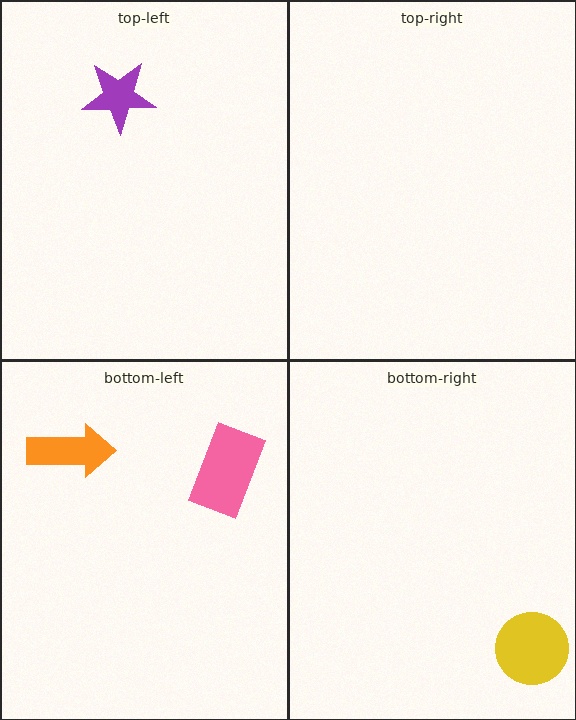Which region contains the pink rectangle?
The bottom-left region.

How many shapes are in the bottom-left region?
2.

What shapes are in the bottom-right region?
The yellow circle.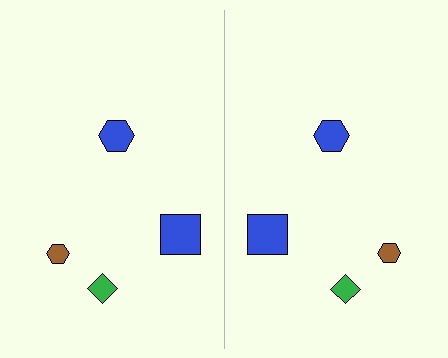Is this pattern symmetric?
Yes, this pattern has bilateral (reflection) symmetry.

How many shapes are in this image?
There are 8 shapes in this image.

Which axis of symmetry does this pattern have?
The pattern has a vertical axis of symmetry running through the center of the image.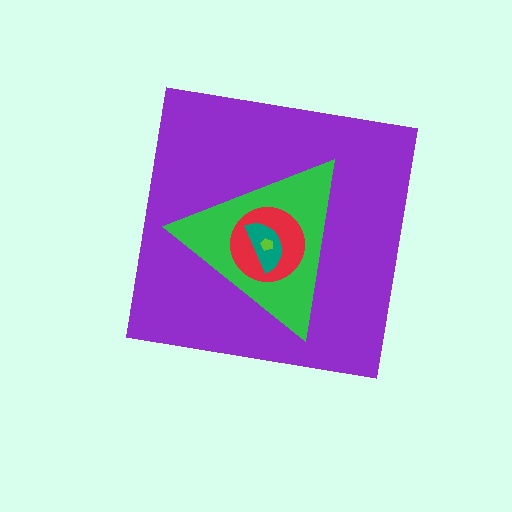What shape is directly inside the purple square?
The green triangle.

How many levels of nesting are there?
5.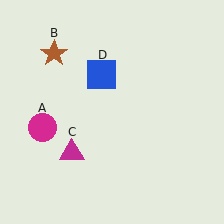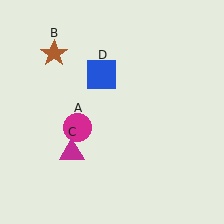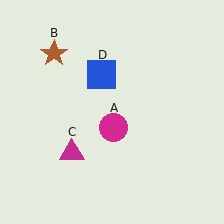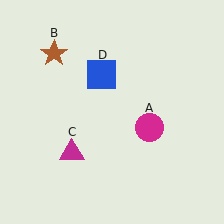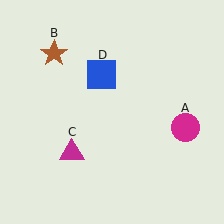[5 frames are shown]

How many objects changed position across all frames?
1 object changed position: magenta circle (object A).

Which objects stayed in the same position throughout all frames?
Brown star (object B) and magenta triangle (object C) and blue square (object D) remained stationary.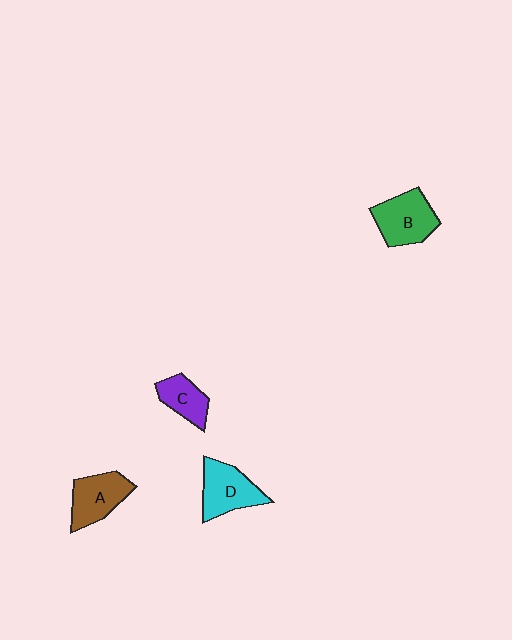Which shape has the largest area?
Shape B (green).